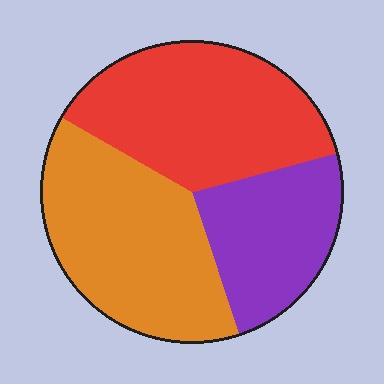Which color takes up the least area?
Purple, at roughly 25%.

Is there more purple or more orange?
Orange.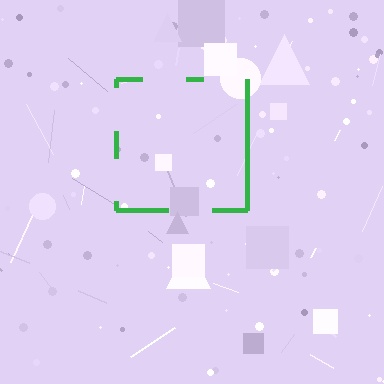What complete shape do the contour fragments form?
The contour fragments form a square.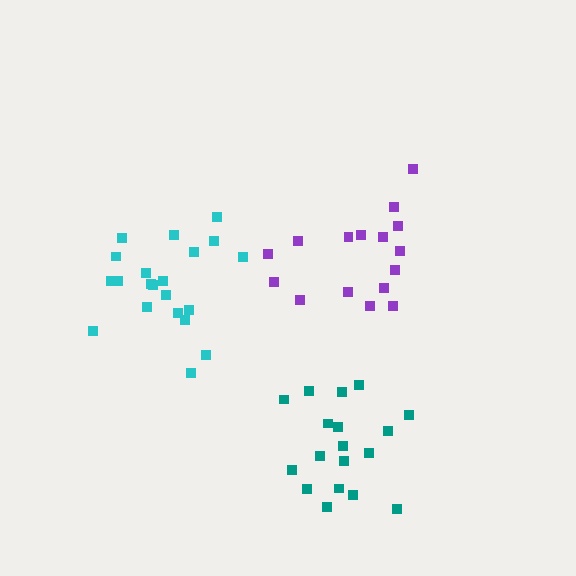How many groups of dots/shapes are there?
There are 3 groups.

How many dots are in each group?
Group 1: 16 dots, Group 2: 21 dots, Group 3: 18 dots (55 total).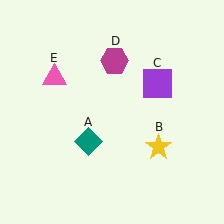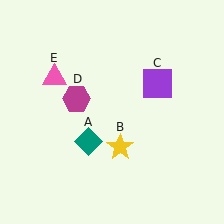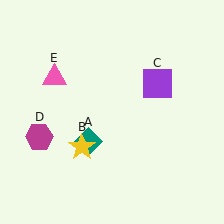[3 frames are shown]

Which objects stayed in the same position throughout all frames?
Teal diamond (object A) and purple square (object C) and pink triangle (object E) remained stationary.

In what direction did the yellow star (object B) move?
The yellow star (object B) moved left.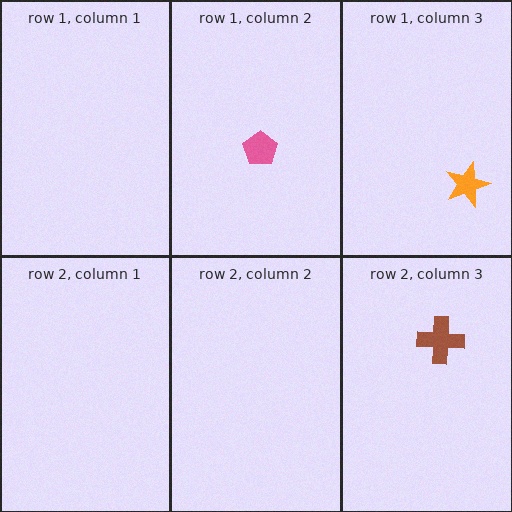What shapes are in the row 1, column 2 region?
The pink pentagon.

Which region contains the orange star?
The row 1, column 3 region.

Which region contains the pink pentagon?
The row 1, column 2 region.